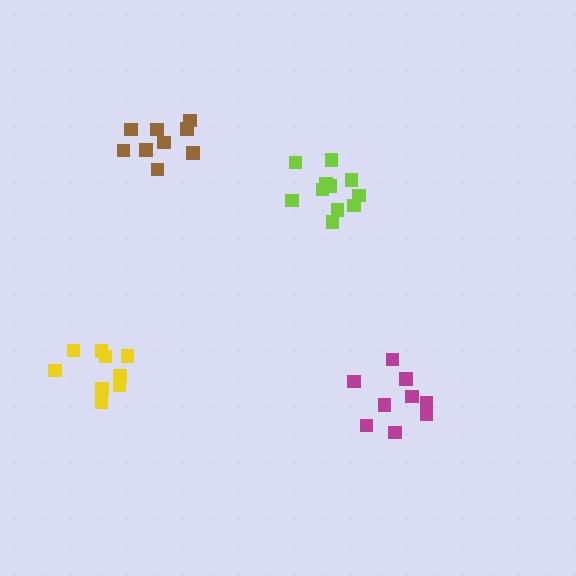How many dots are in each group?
Group 1: 10 dots, Group 2: 9 dots, Group 3: 9 dots, Group 4: 11 dots (39 total).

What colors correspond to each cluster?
The clusters are colored: brown, yellow, magenta, lime.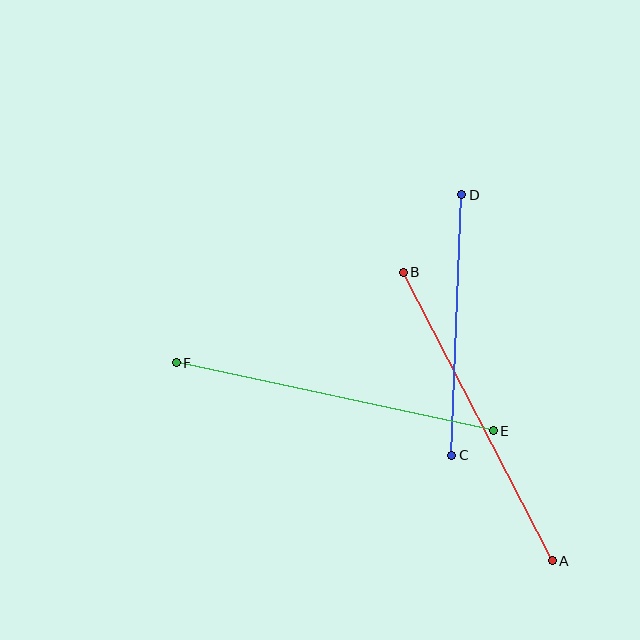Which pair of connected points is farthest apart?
Points A and B are farthest apart.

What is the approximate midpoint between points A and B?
The midpoint is at approximately (478, 417) pixels.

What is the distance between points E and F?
The distance is approximately 324 pixels.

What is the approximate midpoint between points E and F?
The midpoint is at approximately (335, 397) pixels.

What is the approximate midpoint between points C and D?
The midpoint is at approximately (457, 325) pixels.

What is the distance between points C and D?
The distance is approximately 260 pixels.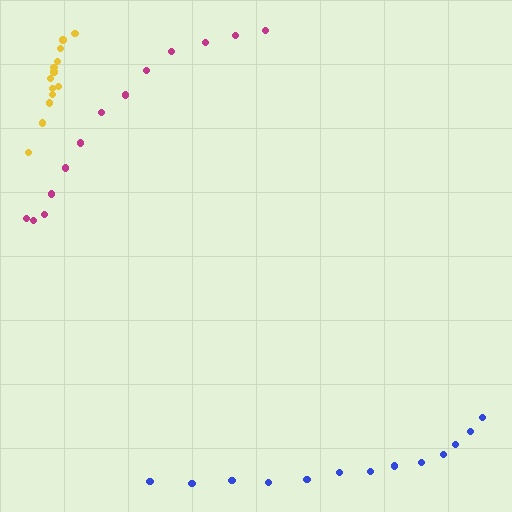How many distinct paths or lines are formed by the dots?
There are 3 distinct paths.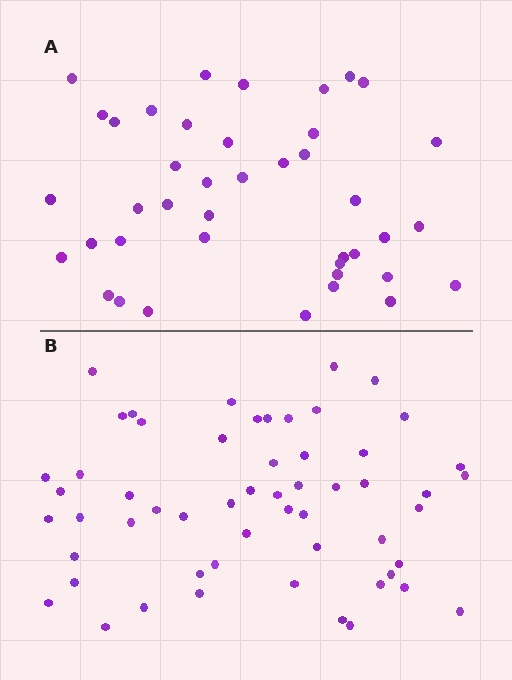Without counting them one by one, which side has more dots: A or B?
Region B (the bottom region) has more dots.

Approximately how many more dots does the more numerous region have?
Region B has approximately 15 more dots than region A.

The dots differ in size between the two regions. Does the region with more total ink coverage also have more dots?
No. Region A has more total ink coverage because its dots are larger, but region B actually contains more individual dots. Total area can be misleading — the number of items is what matters here.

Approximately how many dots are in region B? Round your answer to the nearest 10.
About 60 dots. (The exact count is 56, which rounds to 60.)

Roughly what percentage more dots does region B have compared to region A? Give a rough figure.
About 35% more.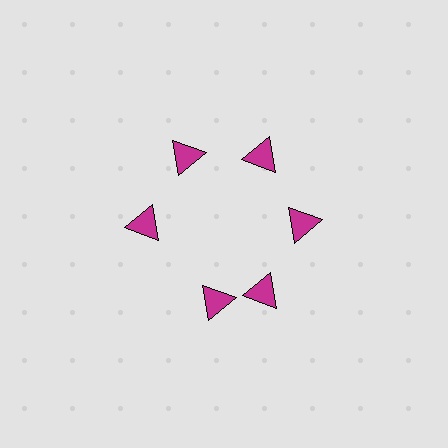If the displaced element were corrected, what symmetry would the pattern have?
It would have 6-fold rotational symmetry — the pattern would map onto itself every 60 degrees.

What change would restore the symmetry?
The symmetry would be restored by rotating it back into even spacing with its neighbors so that all 6 triangles sit at equal angles and equal distance from the center.